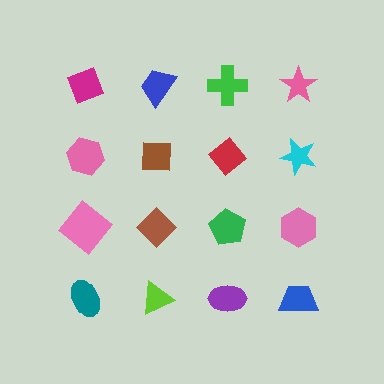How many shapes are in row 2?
4 shapes.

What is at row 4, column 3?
A purple ellipse.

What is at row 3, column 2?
A brown diamond.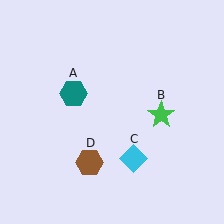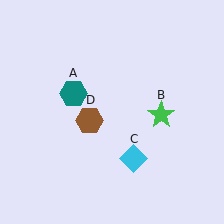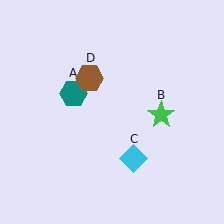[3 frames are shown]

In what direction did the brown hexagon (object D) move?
The brown hexagon (object D) moved up.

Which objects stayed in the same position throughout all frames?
Teal hexagon (object A) and green star (object B) and cyan diamond (object C) remained stationary.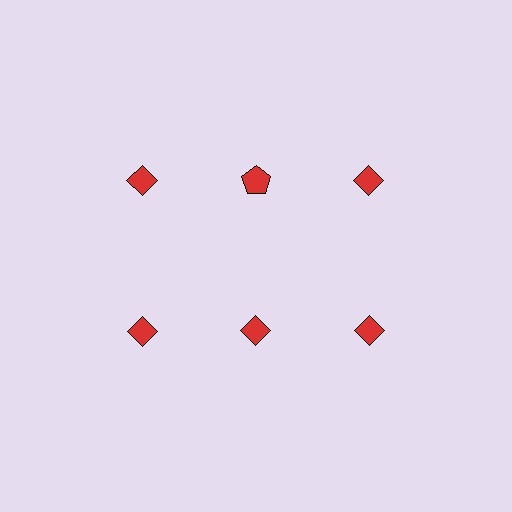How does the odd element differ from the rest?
It has a different shape: pentagon instead of diamond.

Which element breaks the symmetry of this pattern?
The red pentagon in the top row, second from left column breaks the symmetry. All other shapes are red diamonds.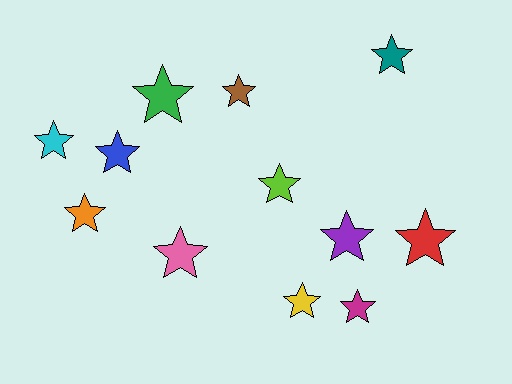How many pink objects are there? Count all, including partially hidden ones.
There is 1 pink object.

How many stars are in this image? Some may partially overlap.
There are 12 stars.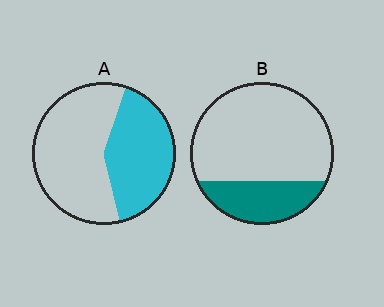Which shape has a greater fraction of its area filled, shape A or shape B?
Shape A.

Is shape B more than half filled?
No.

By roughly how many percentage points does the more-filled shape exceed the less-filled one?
By roughly 15 percentage points (A over B).